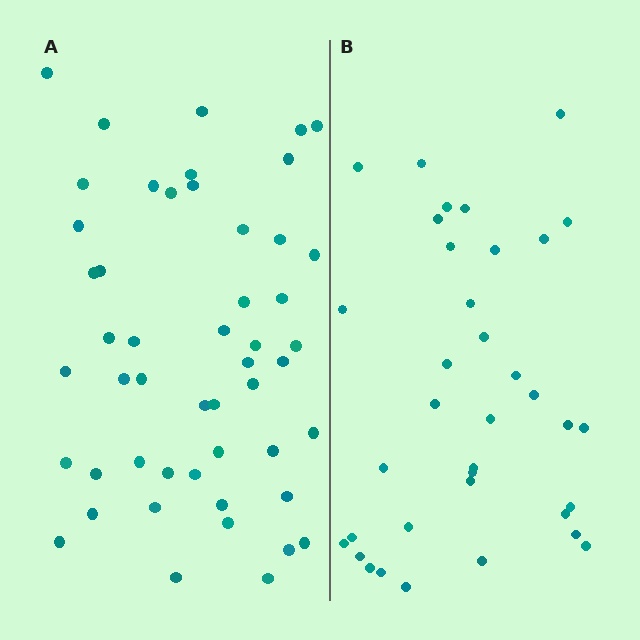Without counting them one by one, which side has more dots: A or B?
Region A (the left region) has more dots.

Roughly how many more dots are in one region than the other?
Region A has approximately 15 more dots than region B.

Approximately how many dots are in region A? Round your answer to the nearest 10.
About 50 dots.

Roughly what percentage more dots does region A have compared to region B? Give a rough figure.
About 40% more.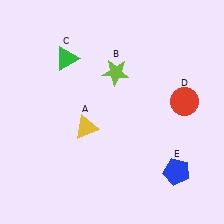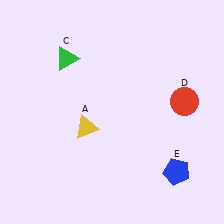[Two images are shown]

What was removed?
The lime star (B) was removed in Image 2.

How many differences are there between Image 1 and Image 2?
There is 1 difference between the two images.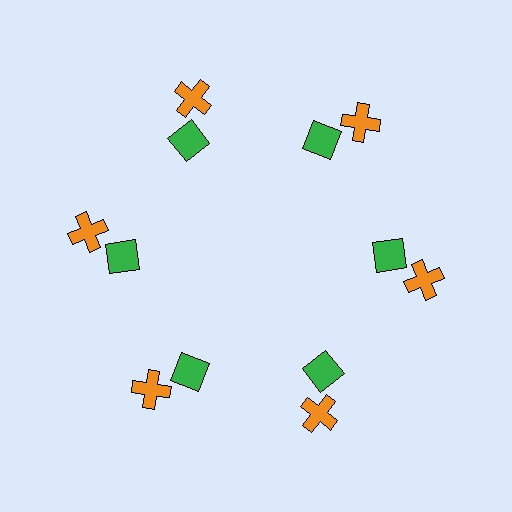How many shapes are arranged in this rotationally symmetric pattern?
There are 12 shapes, arranged in 6 groups of 2.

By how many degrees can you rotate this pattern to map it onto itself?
The pattern maps onto itself every 60 degrees of rotation.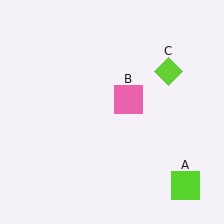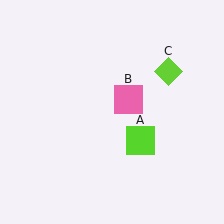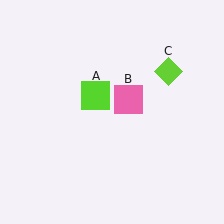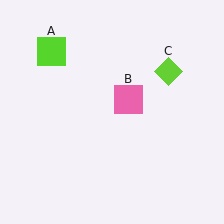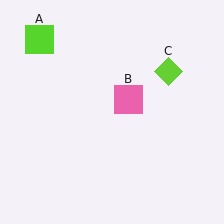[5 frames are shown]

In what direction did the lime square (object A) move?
The lime square (object A) moved up and to the left.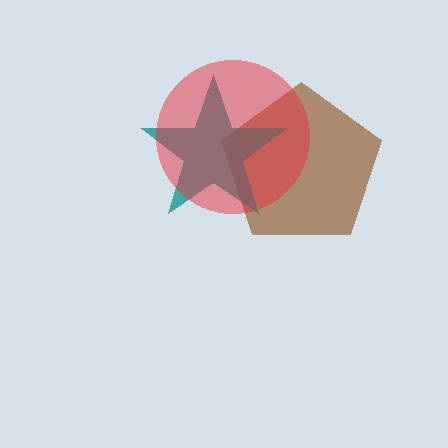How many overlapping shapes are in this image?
There are 3 overlapping shapes in the image.